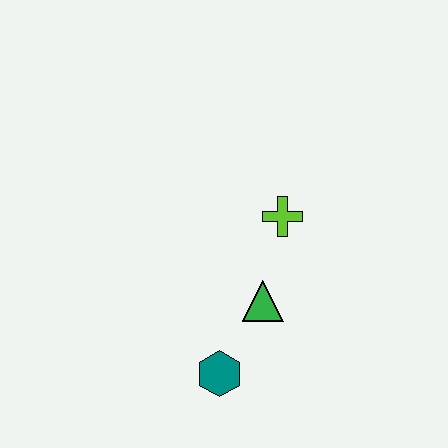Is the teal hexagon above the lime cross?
No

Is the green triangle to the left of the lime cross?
Yes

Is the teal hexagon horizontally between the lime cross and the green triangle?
No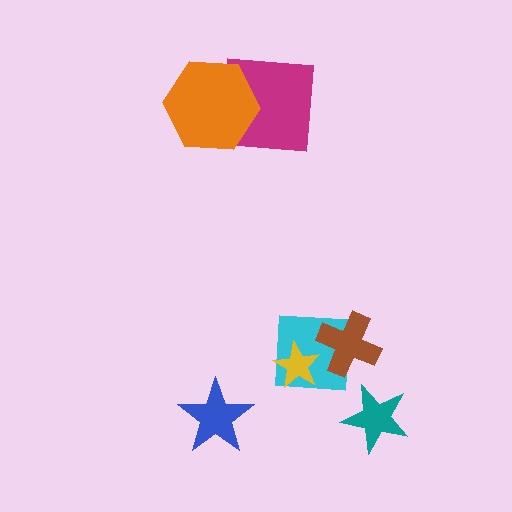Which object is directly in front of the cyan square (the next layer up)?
The brown cross is directly in front of the cyan square.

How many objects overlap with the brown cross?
1 object overlaps with the brown cross.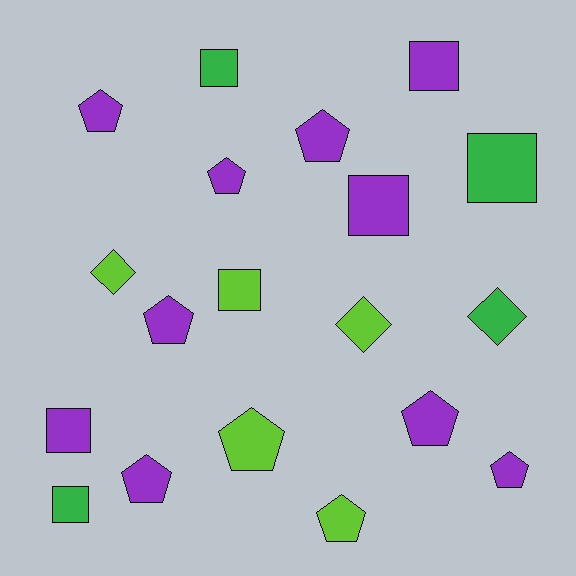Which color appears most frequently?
Purple, with 10 objects.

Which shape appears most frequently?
Pentagon, with 9 objects.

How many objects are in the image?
There are 19 objects.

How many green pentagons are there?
There are no green pentagons.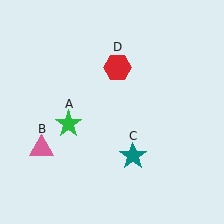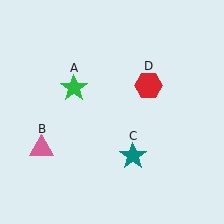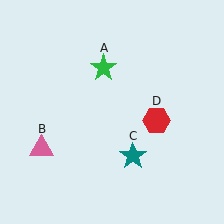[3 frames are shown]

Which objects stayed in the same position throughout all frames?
Pink triangle (object B) and teal star (object C) remained stationary.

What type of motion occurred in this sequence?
The green star (object A), red hexagon (object D) rotated clockwise around the center of the scene.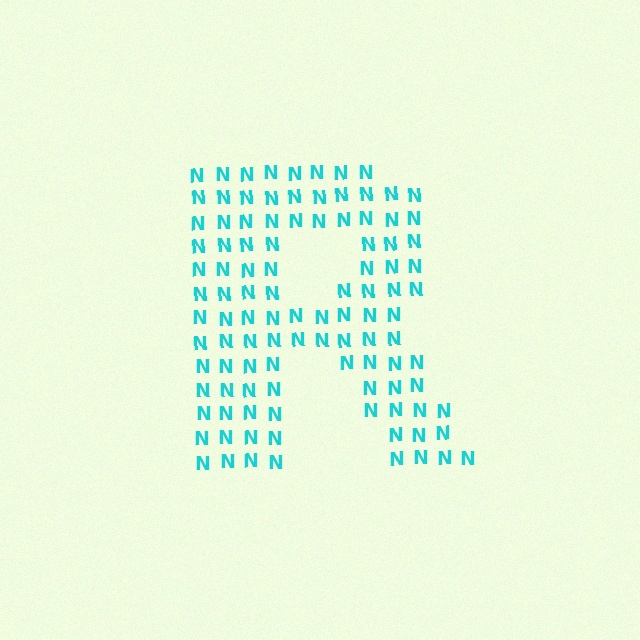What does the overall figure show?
The overall figure shows the letter R.